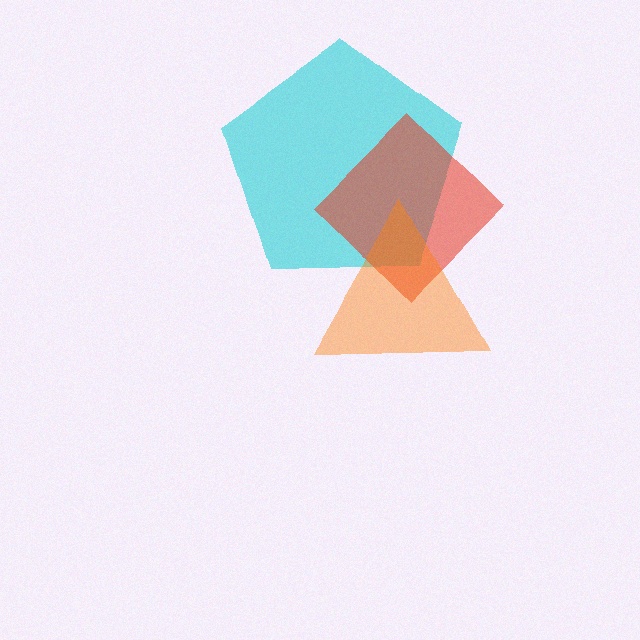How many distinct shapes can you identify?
There are 3 distinct shapes: a cyan pentagon, a red diamond, an orange triangle.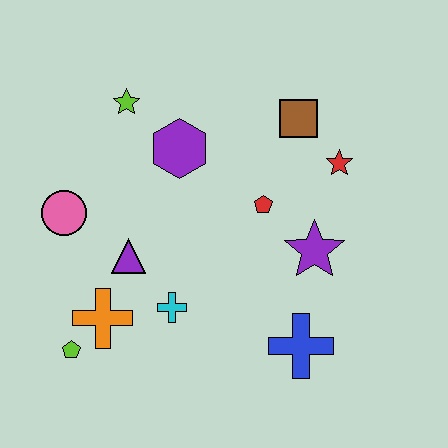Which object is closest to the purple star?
The red pentagon is closest to the purple star.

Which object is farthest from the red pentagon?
The lime pentagon is farthest from the red pentagon.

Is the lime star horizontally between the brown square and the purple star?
No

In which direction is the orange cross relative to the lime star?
The orange cross is below the lime star.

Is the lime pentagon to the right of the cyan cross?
No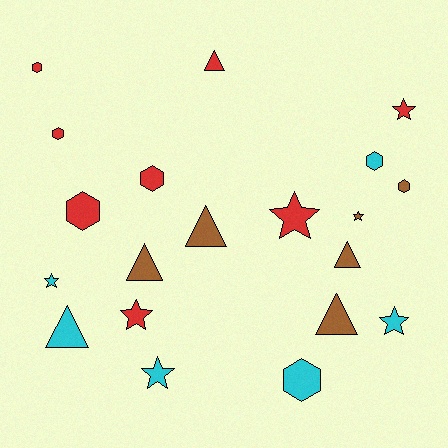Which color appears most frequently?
Red, with 8 objects.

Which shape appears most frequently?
Star, with 7 objects.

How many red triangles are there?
There is 1 red triangle.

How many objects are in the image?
There are 20 objects.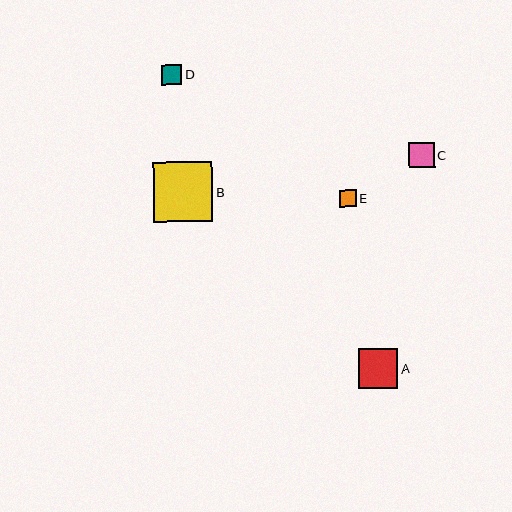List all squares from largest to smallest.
From largest to smallest: B, A, C, D, E.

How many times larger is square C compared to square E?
Square C is approximately 1.5 times the size of square E.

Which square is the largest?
Square B is the largest with a size of approximately 60 pixels.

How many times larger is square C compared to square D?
Square C is approximately 1.3 times the size of square D.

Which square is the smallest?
Square E is the smallest with a size of approximately 17 pixels.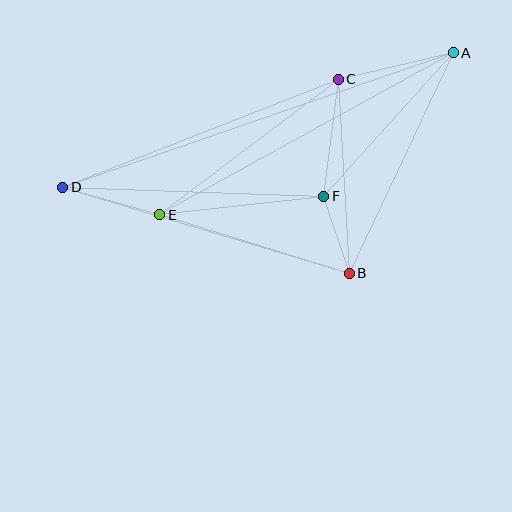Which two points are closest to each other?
Points B and F are closest to each other.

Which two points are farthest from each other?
Points A and D are farthest from each other.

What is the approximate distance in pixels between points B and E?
The distance between B and E is approximately 198 pixels.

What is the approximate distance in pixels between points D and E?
The distance between D and E is approximately 101 pixels.